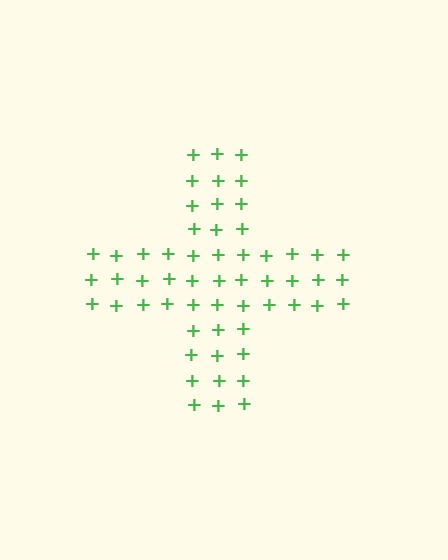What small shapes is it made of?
It is made of small plus signs.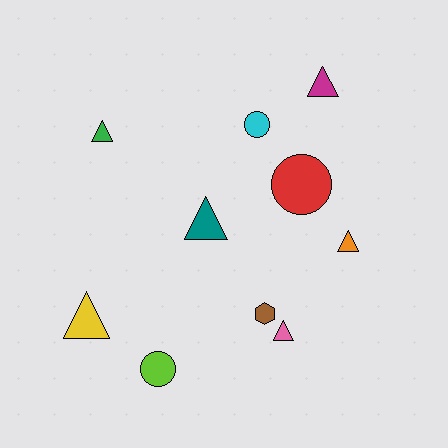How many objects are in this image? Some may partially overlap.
There are 10 objects.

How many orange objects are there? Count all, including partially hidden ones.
There is 1 orange object.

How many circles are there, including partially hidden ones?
There are 3 circles.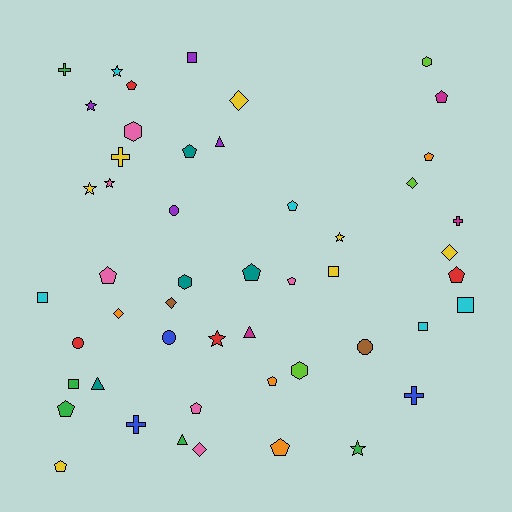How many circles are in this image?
There are 4 circles.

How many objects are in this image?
There are 50 objects.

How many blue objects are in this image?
There are 3 blue objects.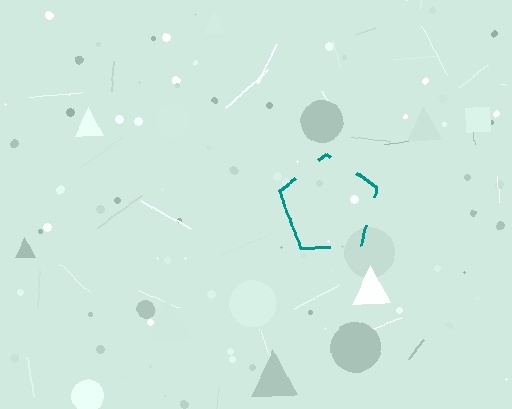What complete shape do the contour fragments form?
The contour fragments form a pentagon.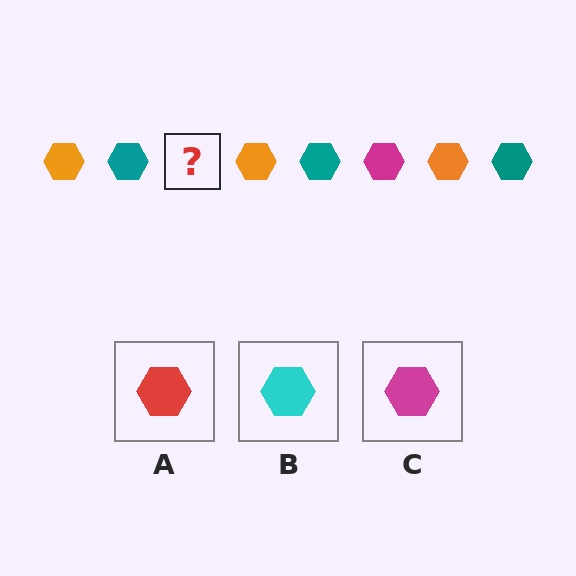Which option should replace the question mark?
Option C.